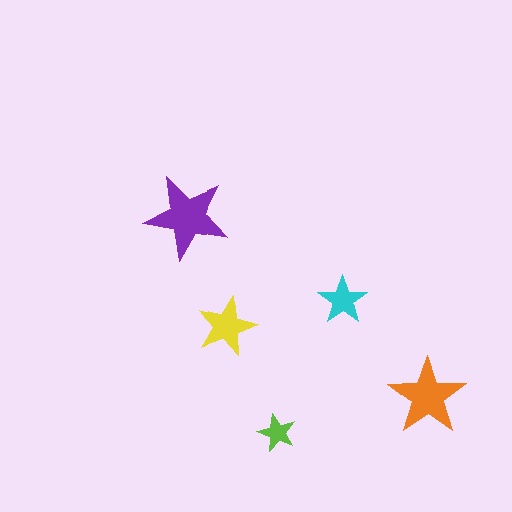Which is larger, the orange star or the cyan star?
The orange one.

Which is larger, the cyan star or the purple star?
The purple one.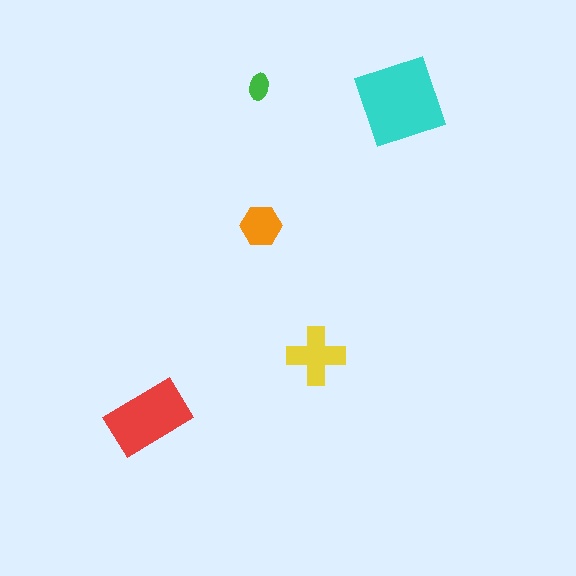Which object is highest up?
The green ellipse is topmost.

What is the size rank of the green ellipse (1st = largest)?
5th.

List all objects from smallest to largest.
The green ellipse, the orange hexagon, the yellow cross, the red rectangle, the cyan square.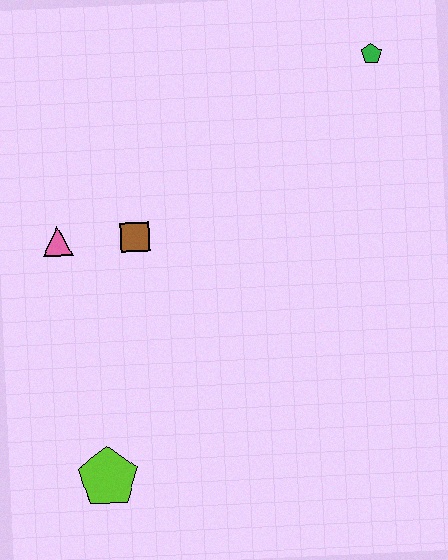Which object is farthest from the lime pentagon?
The green pentagon is farthest from the lime pentagon.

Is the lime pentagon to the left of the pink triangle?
No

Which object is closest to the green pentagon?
The brown square is closest to the green pentagon.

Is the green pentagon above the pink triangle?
Yes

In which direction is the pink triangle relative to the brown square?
The pink triangle is to the left of the brown square.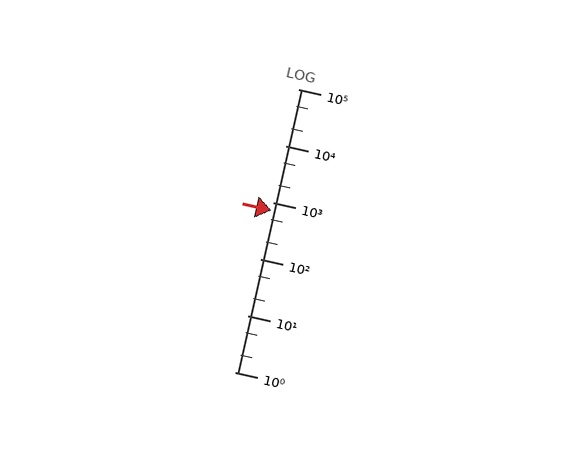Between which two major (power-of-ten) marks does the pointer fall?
The pointer is between 100 and 1000.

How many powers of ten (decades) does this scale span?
The scale spans 5 decades, from 1 to 100000.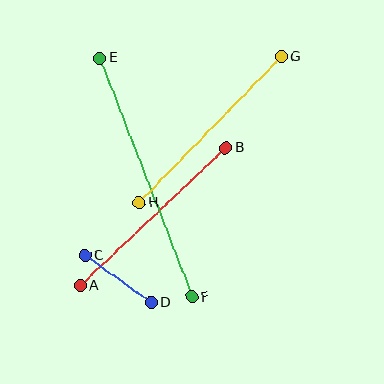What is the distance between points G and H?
The distance is approximately 204 pixels.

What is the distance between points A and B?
The distance is approximately 201 pixels.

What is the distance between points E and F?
The distance is approximately 256 pixels.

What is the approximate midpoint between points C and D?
The midpoint is at approximately (118, 279) pixels.